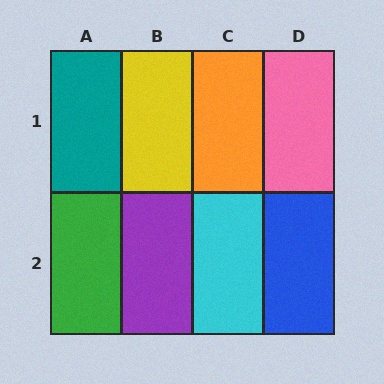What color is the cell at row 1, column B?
Yellow.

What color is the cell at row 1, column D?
Pink.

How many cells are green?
1 cell is green.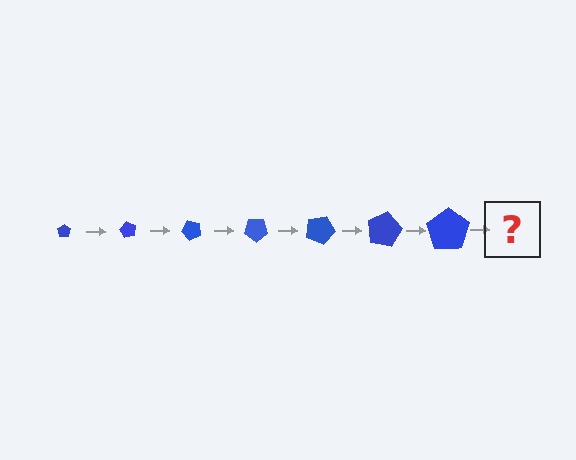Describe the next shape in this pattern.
It should be a pentagon, larger than the previous one and rotated 420 degrees from the start.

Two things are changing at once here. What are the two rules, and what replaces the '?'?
The two rules are that the pentagon grows larger each step and it rotates 60 degrees each step. The '?' should be a pentagon, larger than the previous one and rotated 420 degrees from the start.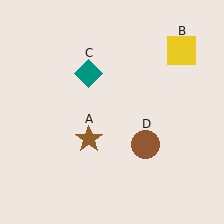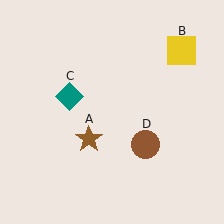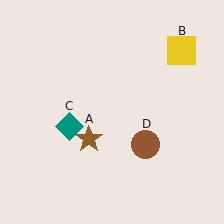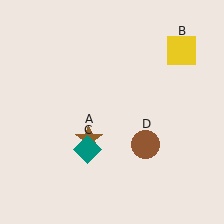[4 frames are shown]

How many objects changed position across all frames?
1 object changed position: teal diamond (object C).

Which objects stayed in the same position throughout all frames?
Brown star (object A) and yellow square (object B) and brown circle (object D) remained stationary.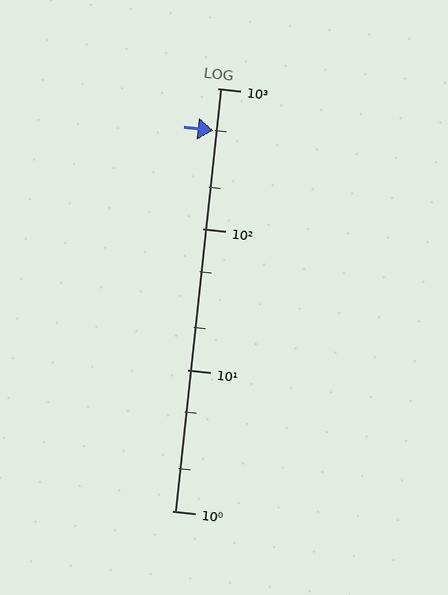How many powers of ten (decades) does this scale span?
The scale spans 3 decades, from 1 to 1000.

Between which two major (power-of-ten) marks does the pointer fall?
The pointer is between 100 and 1000.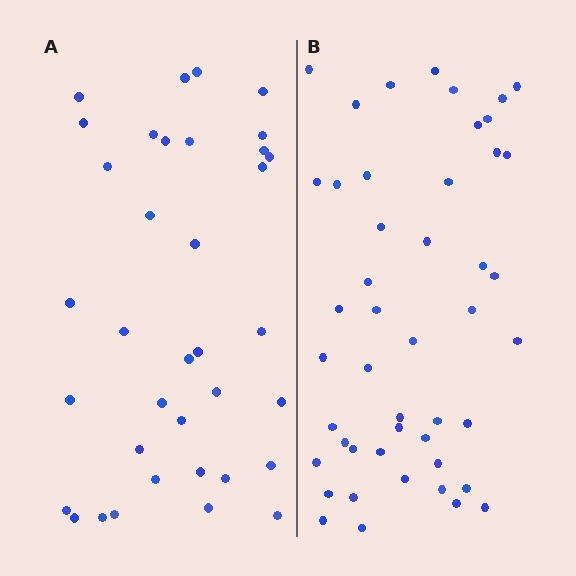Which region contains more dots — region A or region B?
Region B (the right region) has more dots.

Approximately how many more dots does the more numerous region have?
Region B has roughly 12 or so more dots than region A.